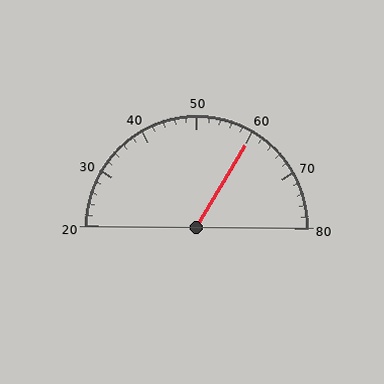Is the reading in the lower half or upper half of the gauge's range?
The reading is in the upper half of the range (20 to 80).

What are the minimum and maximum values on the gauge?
The gauge ranges from 20 to 80.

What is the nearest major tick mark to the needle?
The nearest major tick mark is 60.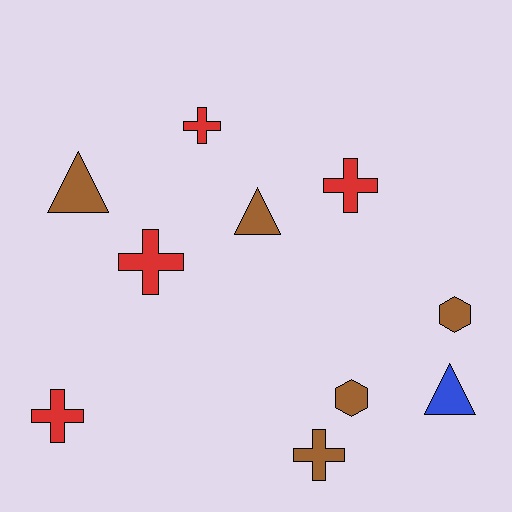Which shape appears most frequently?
Cross, with 5 objects.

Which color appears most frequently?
Brown, with 5 objects.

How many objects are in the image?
There are 10 objects.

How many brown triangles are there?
There are 2 brown triangles.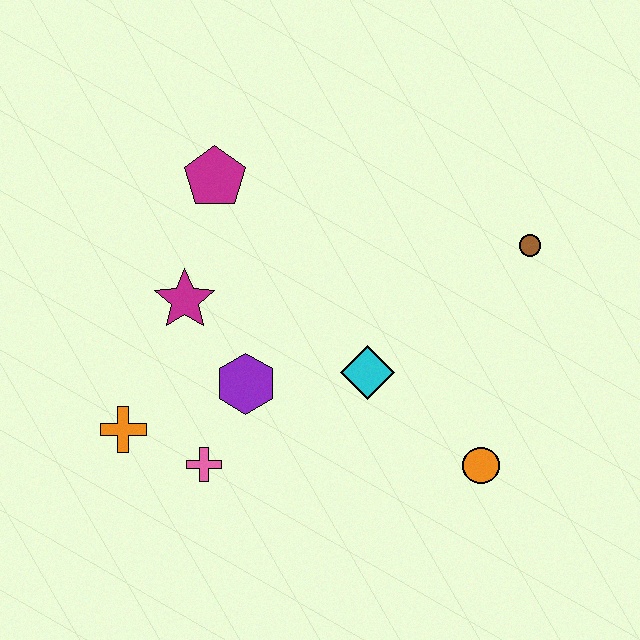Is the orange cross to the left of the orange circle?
Yes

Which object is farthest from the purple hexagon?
The brown circle is farthest from the purple hexagon.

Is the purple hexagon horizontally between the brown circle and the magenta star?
Yes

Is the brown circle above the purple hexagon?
Yes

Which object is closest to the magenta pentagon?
The magenta star is closest to the magenta pentagon.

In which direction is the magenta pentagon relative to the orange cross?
The magenta pentagon is above the orange cross.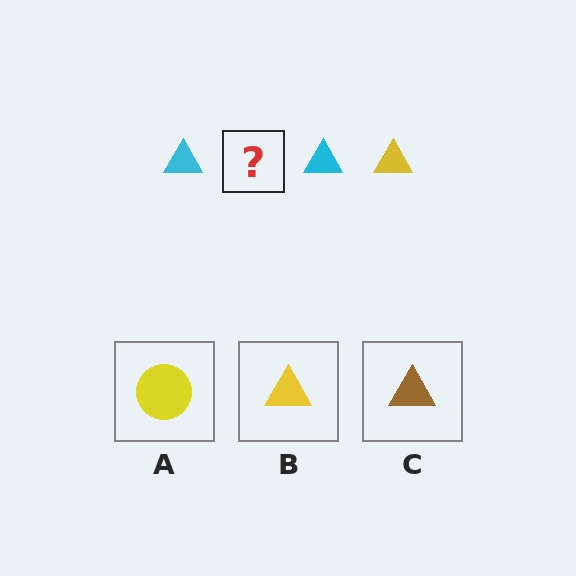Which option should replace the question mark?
Option B.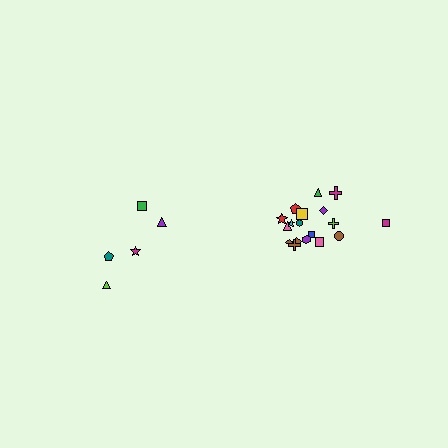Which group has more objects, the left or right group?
The right group.